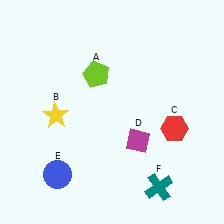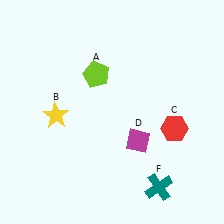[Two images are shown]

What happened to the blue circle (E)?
The blue circle (E) was removed in Image 2. It was in the bottom-left area of Image 1.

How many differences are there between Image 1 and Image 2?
There is 1 difference between the two images.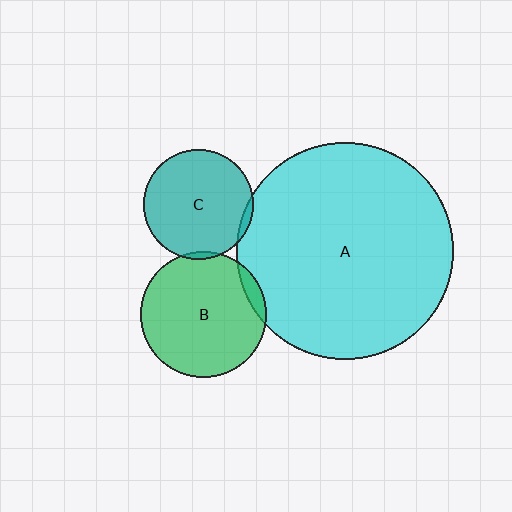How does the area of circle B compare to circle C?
Approximately 1.3 times.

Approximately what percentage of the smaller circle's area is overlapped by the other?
Approximately 5%.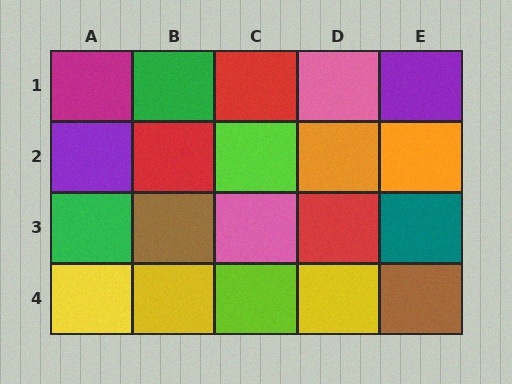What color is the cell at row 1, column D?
Pink.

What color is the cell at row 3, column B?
Brown.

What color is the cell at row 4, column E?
Brown.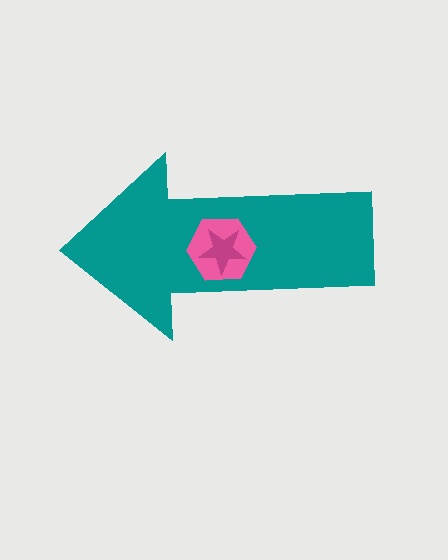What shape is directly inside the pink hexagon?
The magenta star.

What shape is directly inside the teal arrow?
The pink hexagon.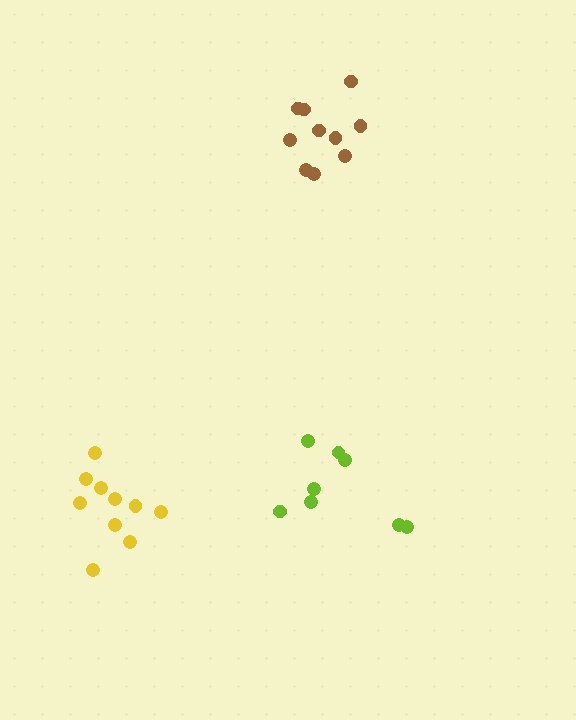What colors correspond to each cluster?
The clusters are colored: yellow, brown, lime.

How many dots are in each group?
Group 1: 10 dots, Group 2: 10 dots, Group 3: 8 dots (28 total).